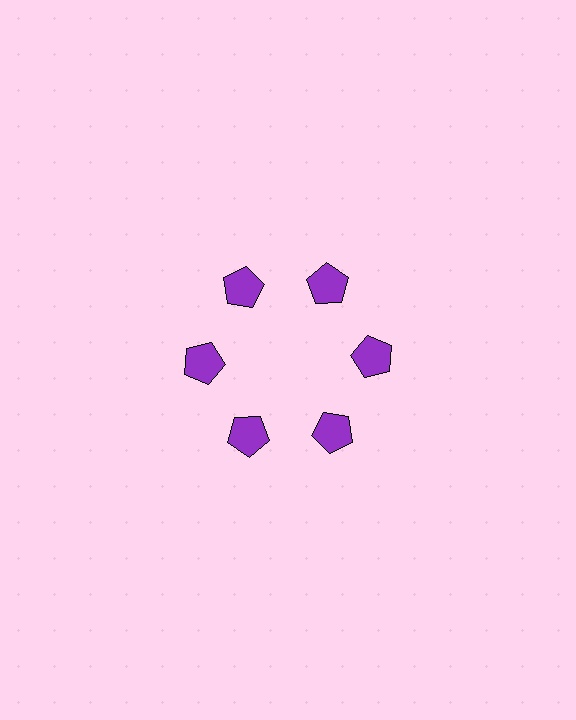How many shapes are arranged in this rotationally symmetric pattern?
There are 6 shapes, arranged in 6 groups of 1.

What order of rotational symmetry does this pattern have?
This pattern has 6-fold rotational symmetry.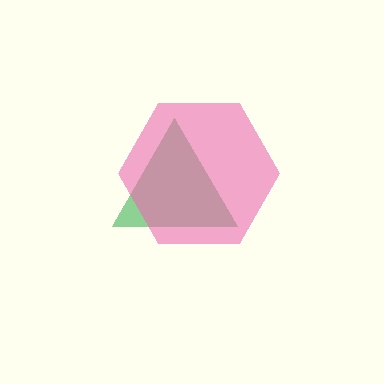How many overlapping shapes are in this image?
There are 2 overlapping shapes in the image.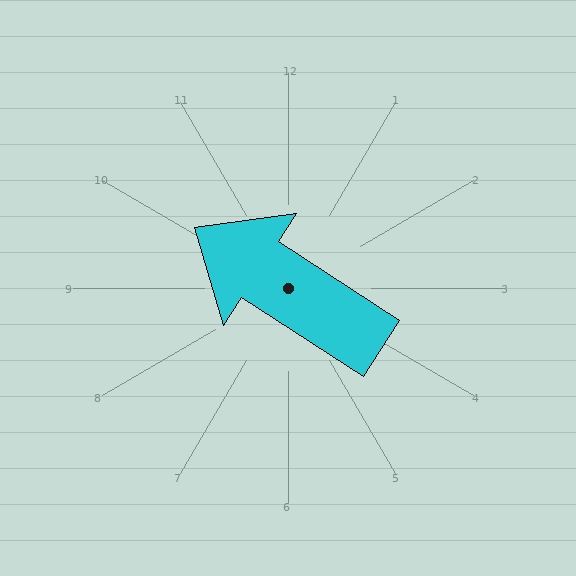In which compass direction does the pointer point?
Northwest.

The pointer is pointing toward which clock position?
Roughly 10 o'clock.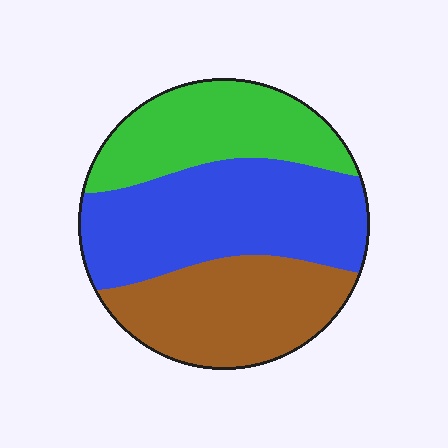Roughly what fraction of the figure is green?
Green covers about 30% of the figure.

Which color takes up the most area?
Blue, at roughly 40%.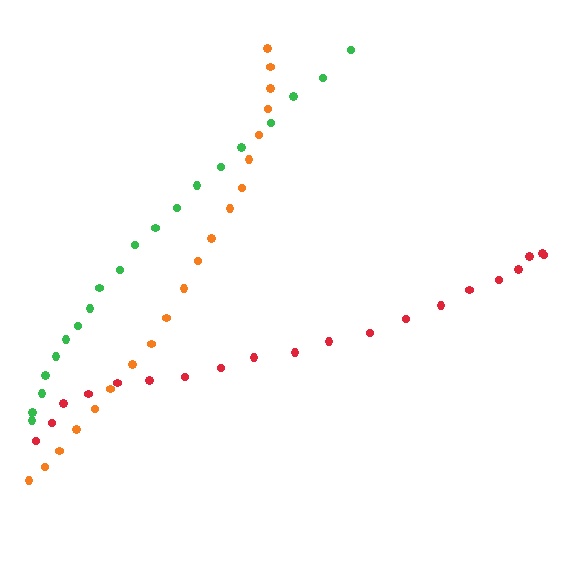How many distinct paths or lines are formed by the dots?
There are 3 distinct paths.